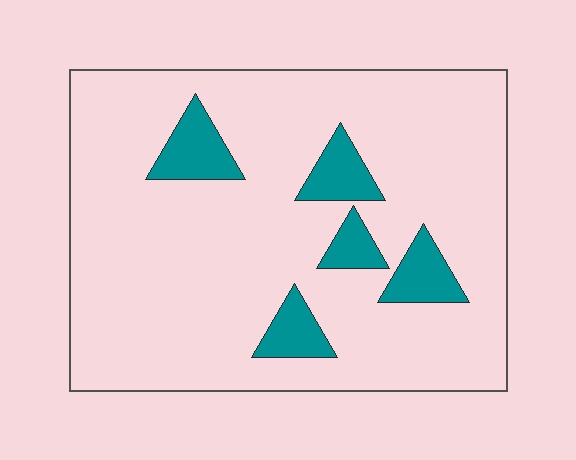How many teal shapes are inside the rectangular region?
5.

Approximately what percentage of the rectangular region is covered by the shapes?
Approximately 10%.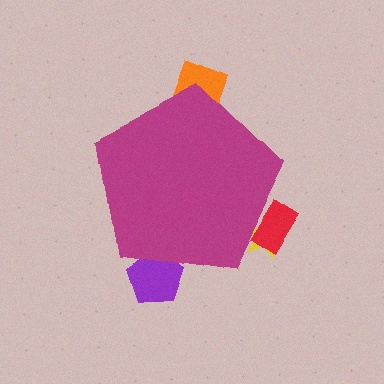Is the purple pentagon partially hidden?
Yes, the purple pentagon is partially hidden behind the magenta pentagon.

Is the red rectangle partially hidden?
Yes, the red rectangle is partially hidden behind the magenta pentagon.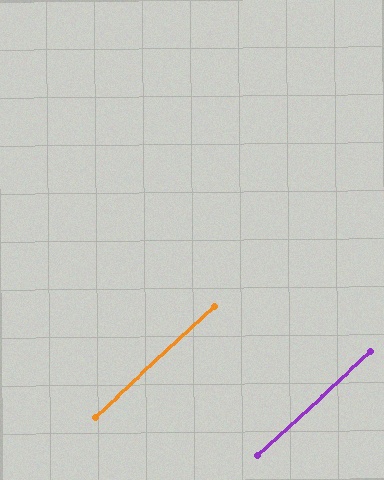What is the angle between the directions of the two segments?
Approximately 0 degrees.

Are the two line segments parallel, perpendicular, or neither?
Parallel — their directions differ by only 0.2°.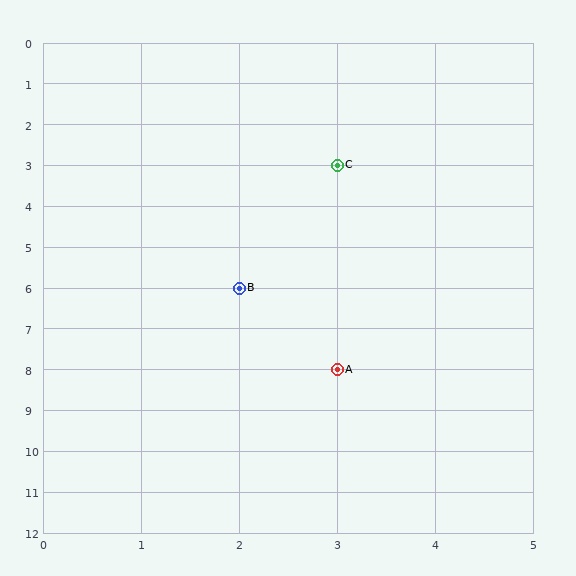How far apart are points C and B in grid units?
Points C and B are 1 column and 3 rows apart (about 3.2 grid units diagonally).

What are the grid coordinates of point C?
Point C is at grid coordinates (3, 3).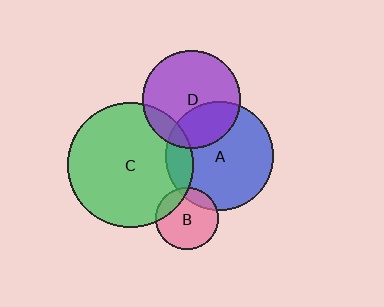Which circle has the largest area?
Circle C (green).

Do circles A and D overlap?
Yes.